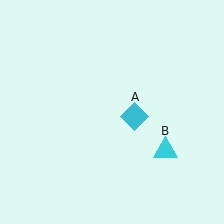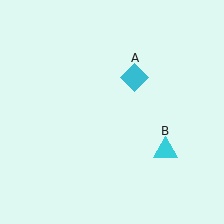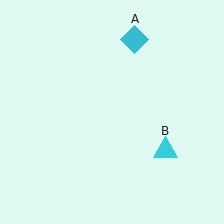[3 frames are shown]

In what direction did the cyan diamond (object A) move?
The cyan diamond (object A) moved up.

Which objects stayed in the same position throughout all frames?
Cyan triangle (object B) remained stationary.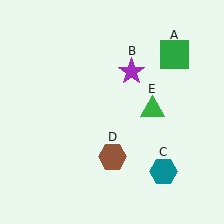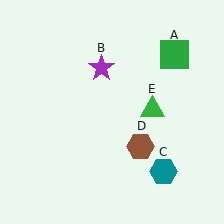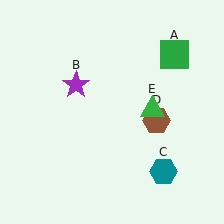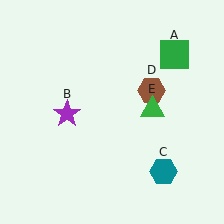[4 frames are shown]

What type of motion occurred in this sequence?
The purple star (object B), brown hexagon (object D) rotated counterclockwise around the center of the scene.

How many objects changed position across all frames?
2 objects changed position: purple star (object B), brown hexagon (object D).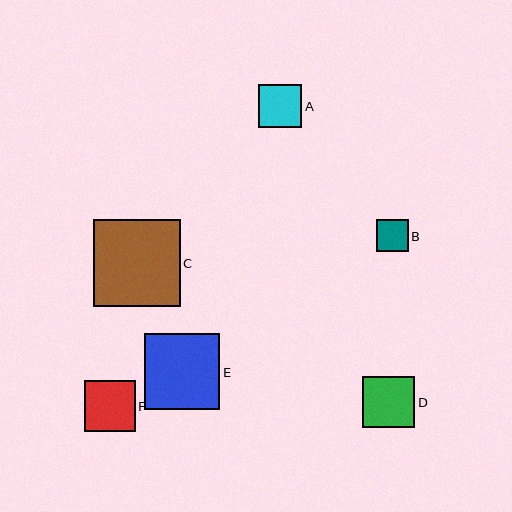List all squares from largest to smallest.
From largest to smallest: C, E, D, F, A, B.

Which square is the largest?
Square C is the largest with a size of approximately 87 pixels.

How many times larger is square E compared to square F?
Square E is approximately 1.5 times the size of square F.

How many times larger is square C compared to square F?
Square C is approximately 1.7 times the size of square F.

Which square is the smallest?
Square B is the smallest with a size of approximately 32 pixels.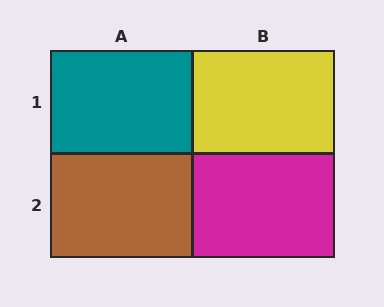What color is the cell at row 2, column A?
Brown.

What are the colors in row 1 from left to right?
Teal, yellow.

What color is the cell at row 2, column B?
Magenta.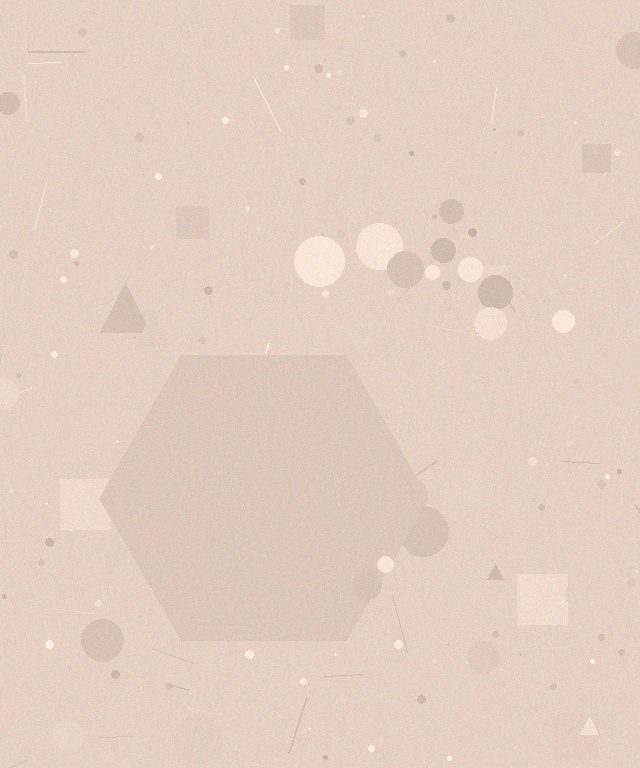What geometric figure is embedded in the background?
A hexagon is embedded in the background.